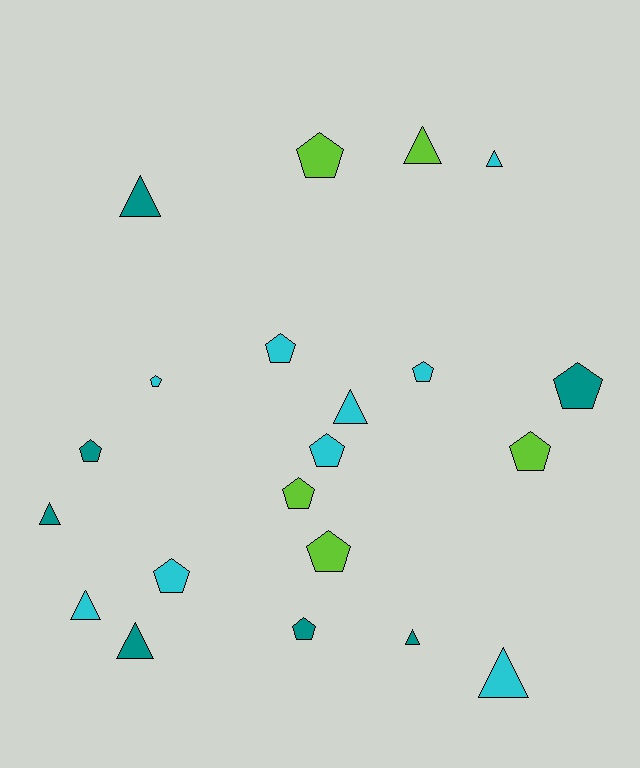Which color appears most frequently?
Cyan, with 9 objects.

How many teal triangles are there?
There are 4 teal triangles.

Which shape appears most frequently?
Pentagon, with 12 objects.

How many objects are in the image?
There are 21 objects.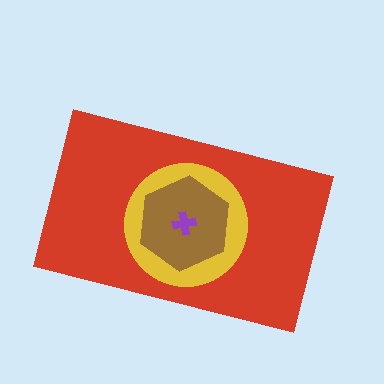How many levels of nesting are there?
4.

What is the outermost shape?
The red rectangle.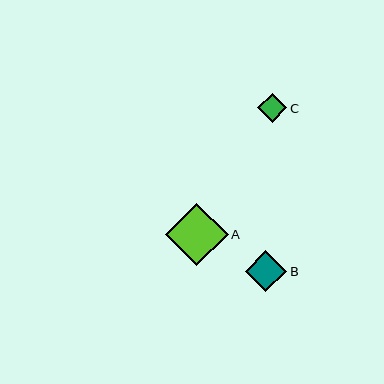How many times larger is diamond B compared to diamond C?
Diamond B is approximately 1.4 times the size of diamond C.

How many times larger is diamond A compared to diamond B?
Diamond A is approximately 1.5 times the size of diamond B.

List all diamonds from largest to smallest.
From largest to smallest: A, B, C.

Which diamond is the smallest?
Diamond C is the smallest with a size of approximately 29 pixels.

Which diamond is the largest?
Diamond A is the largest with a size of approximately 63 pixels.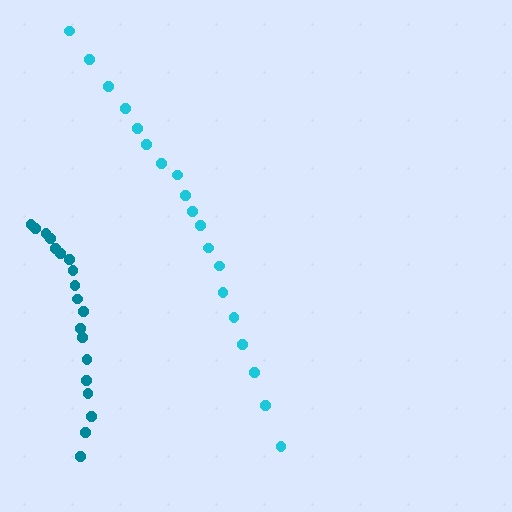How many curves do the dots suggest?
There are 2 distinct paths.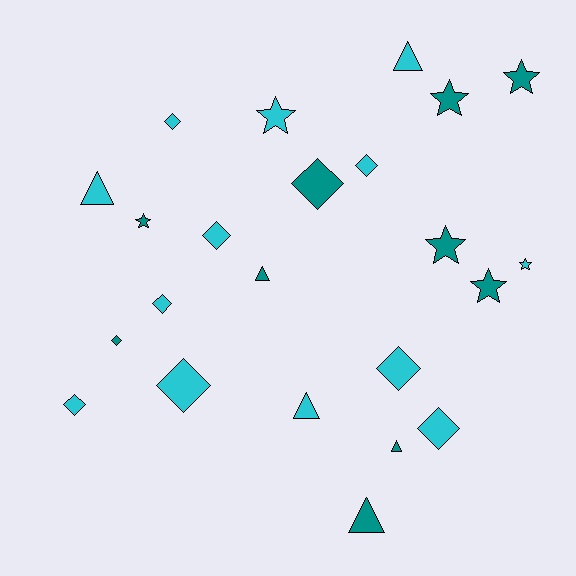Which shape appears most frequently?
Diamond, with 10 objects.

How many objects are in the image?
There are 23 objects.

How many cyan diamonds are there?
There are 8 cyan diamonds.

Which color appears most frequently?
Cyan, with 13 objects.